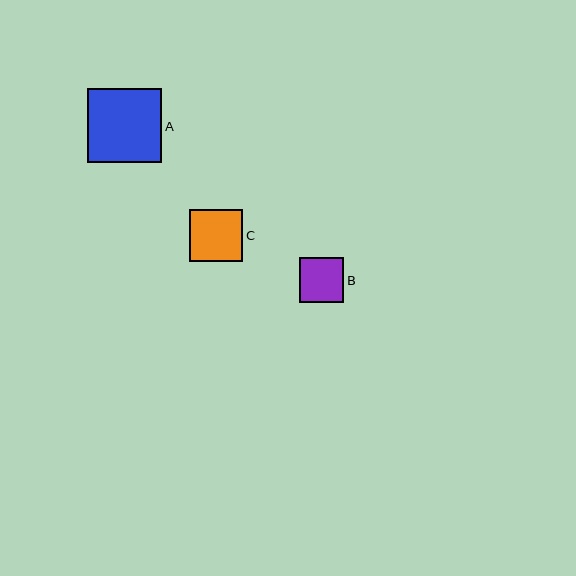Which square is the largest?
Square A is the largest with a size of approximately 74 pixels.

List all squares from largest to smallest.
From largest to smallest: A, C, B.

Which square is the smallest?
Square B is the smallest with a size of approximately 45 pixels.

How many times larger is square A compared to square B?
Square A is approximately 1.7 times the size of square B.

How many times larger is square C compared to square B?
Square C is approximately 1.2 times the size of square B.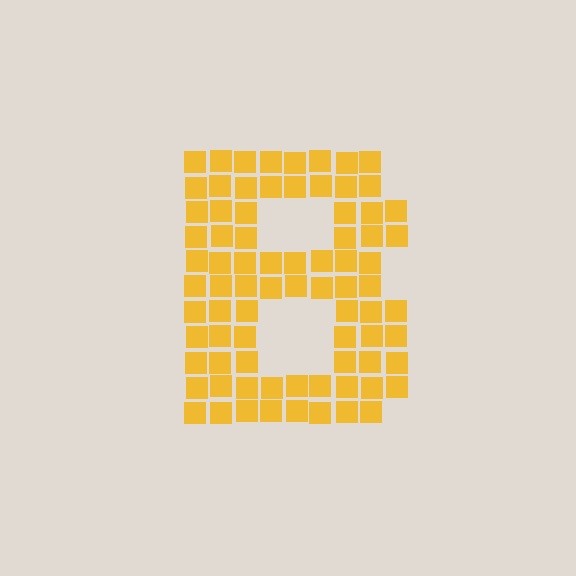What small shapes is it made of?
It is made of small squares.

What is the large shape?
The large shape is the letter B.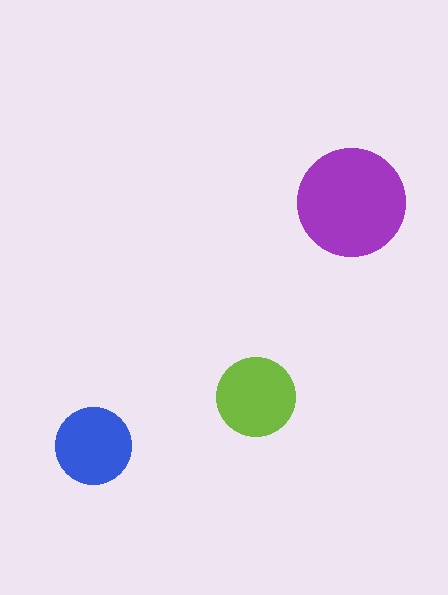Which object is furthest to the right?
The purple circle is rightmost.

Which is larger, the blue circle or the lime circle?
The lime one.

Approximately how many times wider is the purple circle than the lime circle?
About 1.5 times wider.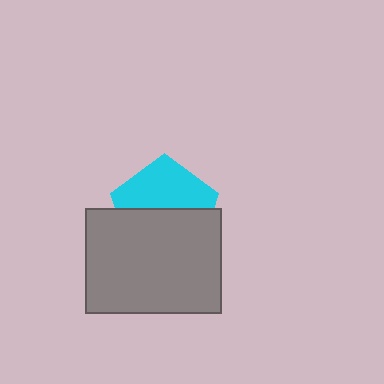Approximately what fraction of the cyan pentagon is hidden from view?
Roughly 53% of the cyan pentagon is hidden behind the gray rectangle.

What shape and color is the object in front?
The object in front is a gray rectangle.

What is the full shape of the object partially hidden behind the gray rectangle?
The partially hidden object is a cyan pentagon.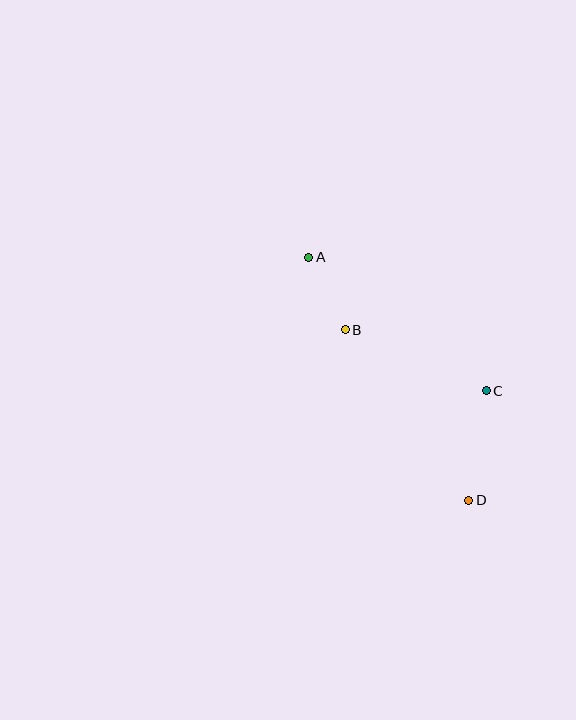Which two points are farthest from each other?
Points A and D are farthest from each other.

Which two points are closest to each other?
Points A and B are closest to each other.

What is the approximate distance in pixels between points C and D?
The distance between C and D is approximately 111 pixels.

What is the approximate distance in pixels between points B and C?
The distance between B and C is approximately 154 pixels.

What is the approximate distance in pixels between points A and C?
The distance between A and C is approximately 222 pixels.